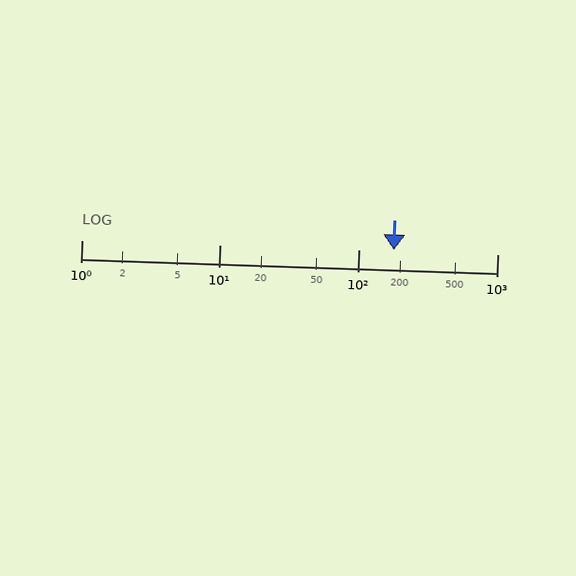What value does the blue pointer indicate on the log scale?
The pointer indicates approximately 180.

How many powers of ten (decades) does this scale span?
The scale spans 3 decades, from 1 to 1000.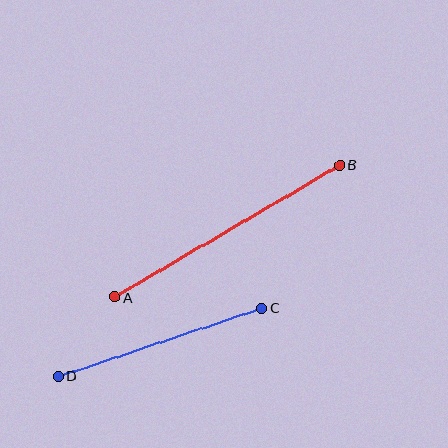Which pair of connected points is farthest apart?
Points A and B are farthest apart.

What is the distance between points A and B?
The distance is approximately 261 pixels.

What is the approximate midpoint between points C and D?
The midpoint is at approximately (160, 342) pixels.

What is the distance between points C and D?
The distance is approximately 214 pixels.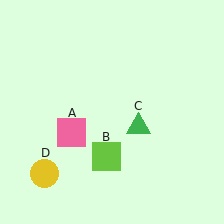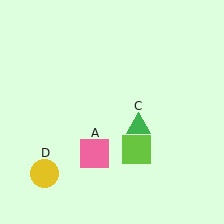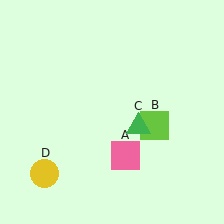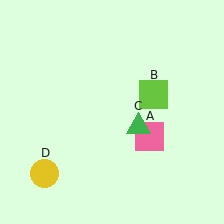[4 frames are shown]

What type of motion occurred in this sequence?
The pink square (object A), lime square (object B) rotated counterclockwise around the center of the scene.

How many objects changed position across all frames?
2 objects changed position: pink square (object A), lime square (object B).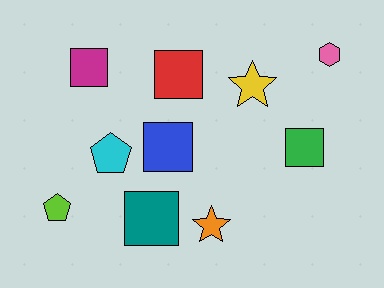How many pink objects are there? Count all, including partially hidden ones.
There is 1 pink object.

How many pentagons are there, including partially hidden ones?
There are 2 pentagons.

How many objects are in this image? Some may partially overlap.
There are 10 objects.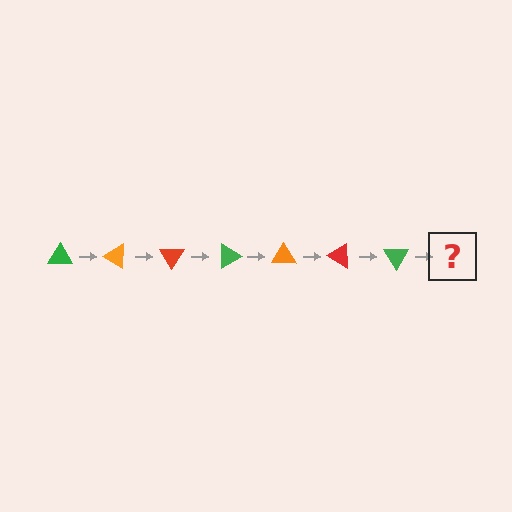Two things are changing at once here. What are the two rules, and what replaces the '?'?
The two rules are that it rotates 30 degrees each step and the color cycles through green, orange, and red. The '?' should be an orange triangle, rotated 210 degrees from the start.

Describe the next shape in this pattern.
It should be an orange triangle, rotated 210 degrees from the start.